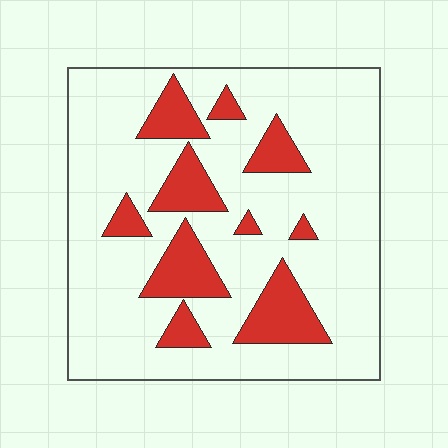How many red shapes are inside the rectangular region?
10.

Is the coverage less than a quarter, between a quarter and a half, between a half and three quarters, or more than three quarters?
Less than a quarter.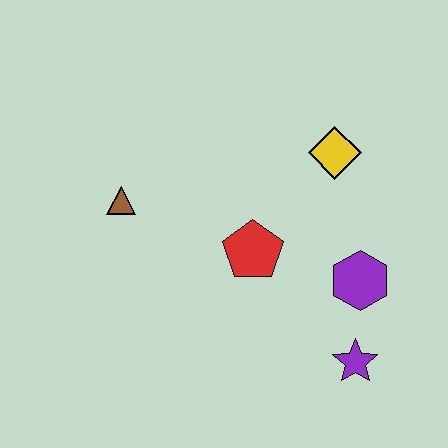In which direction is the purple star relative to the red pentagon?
The purple star is below the red pentagon.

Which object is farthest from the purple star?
The brown triangle is farthest from the purple star.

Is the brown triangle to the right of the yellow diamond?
No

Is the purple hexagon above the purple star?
Yes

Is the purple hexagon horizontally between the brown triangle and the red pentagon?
No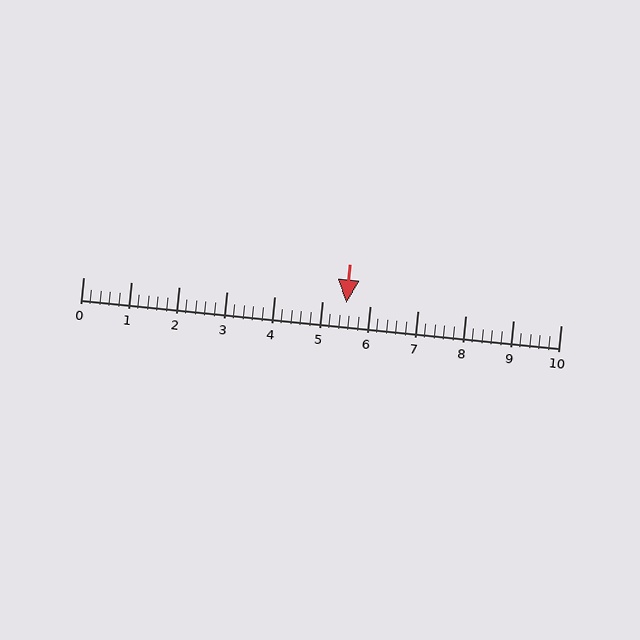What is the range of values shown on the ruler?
The ruler shows values from 0 to 10.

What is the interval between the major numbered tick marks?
The major tick marks are spaced 1 units apart.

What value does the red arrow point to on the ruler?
The red arrow points to approximately 5.5.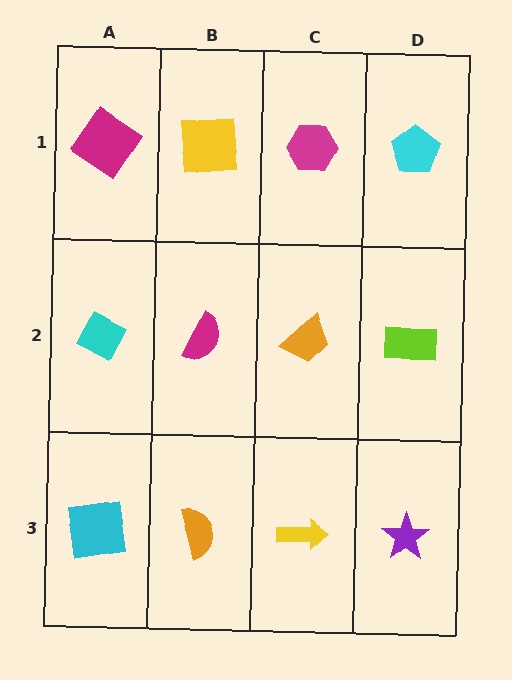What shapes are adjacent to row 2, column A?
A magenta diamond (row 1, column A), a cyan square (row 3, column A), a magenta semicircle (row 2, column B).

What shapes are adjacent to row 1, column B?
A magenta semicircle (row 2, column B), a magenta diamond (row 1, column A), a magenta hexagon (row 1, column C).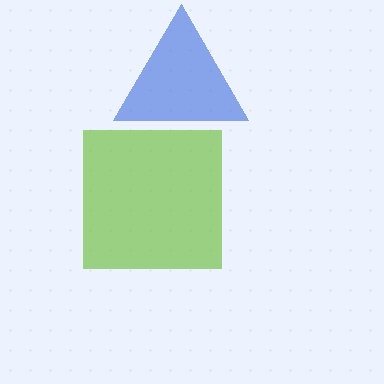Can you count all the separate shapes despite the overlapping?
Yes, there are 2 separate shapes.